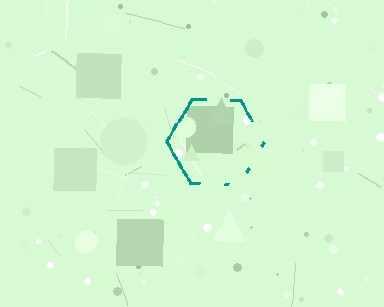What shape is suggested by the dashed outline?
The dashed outline suggests a hexagon.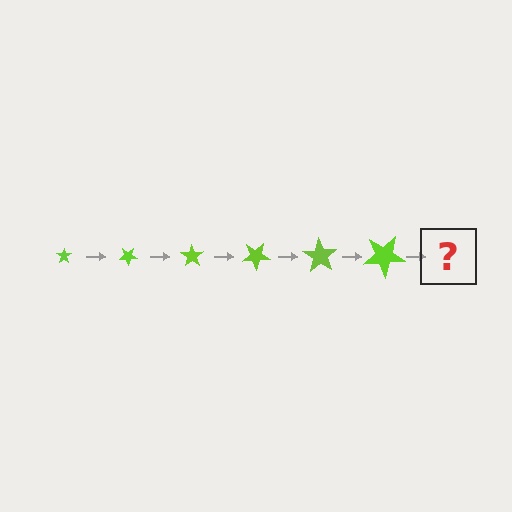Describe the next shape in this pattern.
It should be a star, larger than the previous one and rotated 210 degrees from the start.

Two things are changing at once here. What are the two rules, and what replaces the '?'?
The two rules are that the star grows larger each step and it rotates 35 degrees each step. The '?' should be a star, larger than the previous one and rotated 210 degrees from the start.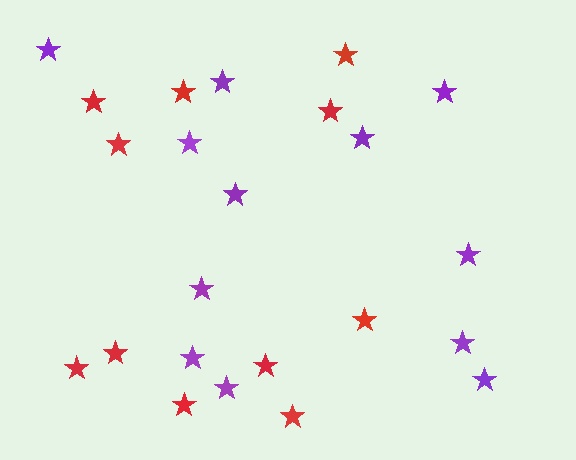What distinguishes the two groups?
There are 2 groups: one group of red stars (11) and one group of purple stars (12).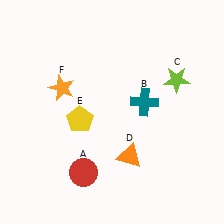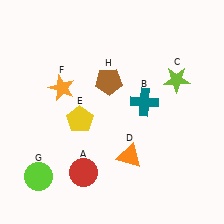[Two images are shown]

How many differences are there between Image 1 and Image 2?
There are 2 differences between the two images.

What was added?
A lime circle (G), a brown pentagon (H) were added in Image 2.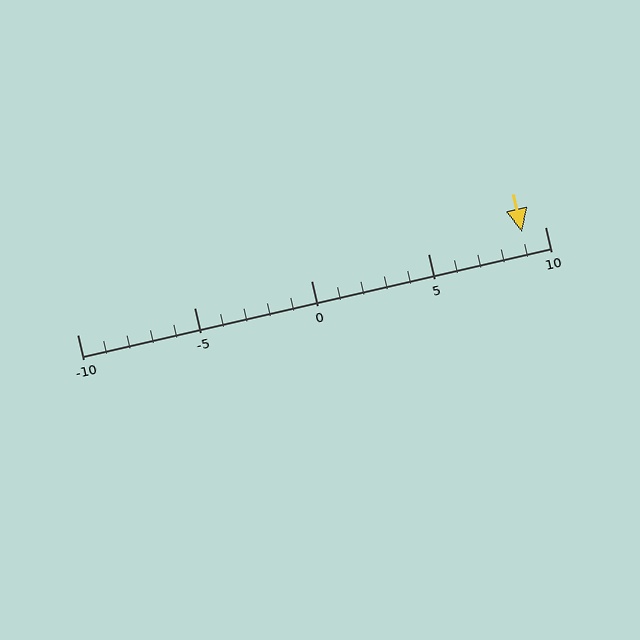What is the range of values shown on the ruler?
The ruler shows values from -10 to 10.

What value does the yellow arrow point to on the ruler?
The yellow arrow points to approximately 9.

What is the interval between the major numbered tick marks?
The major tick marks are spaced 5 units apart.